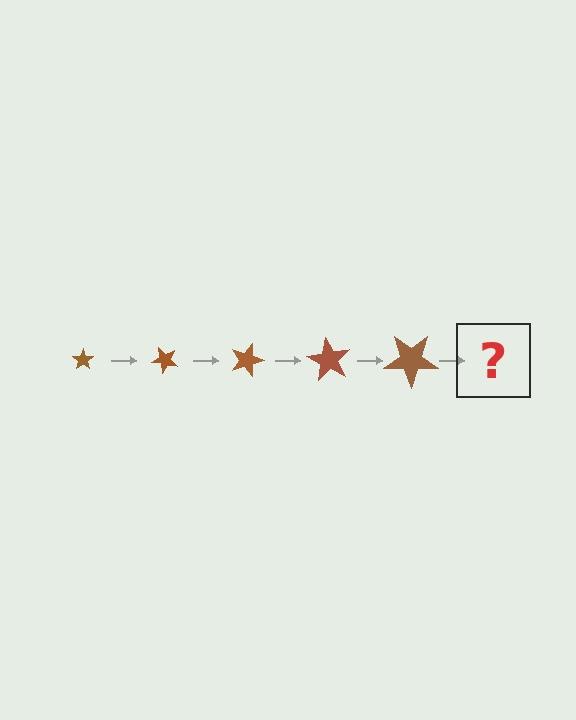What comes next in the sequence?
The next element should be a star, larger than the previous one and rotated 225 degrees from the start.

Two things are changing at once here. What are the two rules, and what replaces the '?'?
The two rules are that the star grows larger each step and it rotates 45 degrees each step. The '?' should be a star, larger than the previous one and rotated 225 degrees from the start.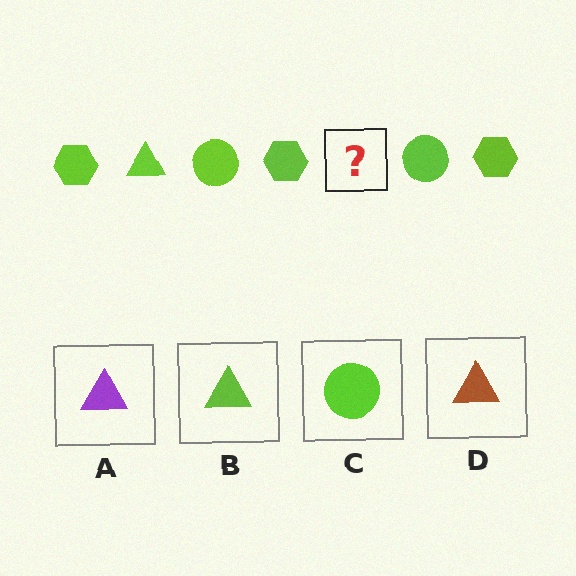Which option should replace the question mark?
Option B.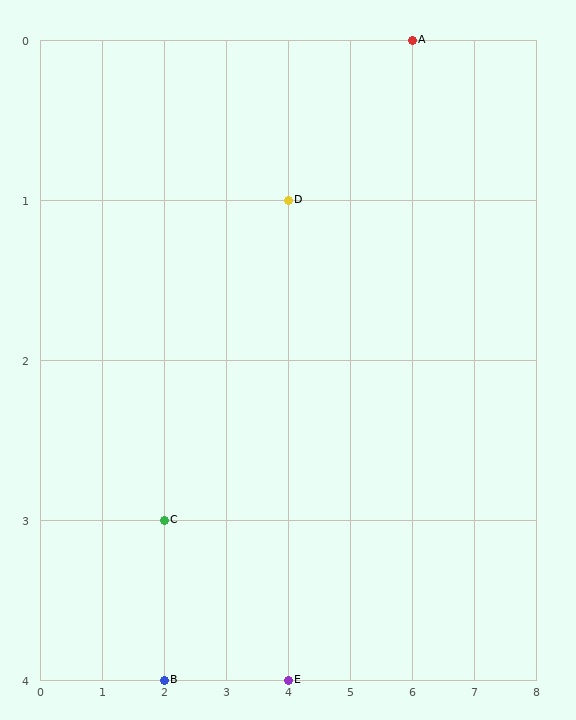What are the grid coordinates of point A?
Point A is at grid coordinates (6, 0).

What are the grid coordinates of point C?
Point C is at grid coordinates (2, 3).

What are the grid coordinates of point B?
Point B is at grid coordinates (2, 4).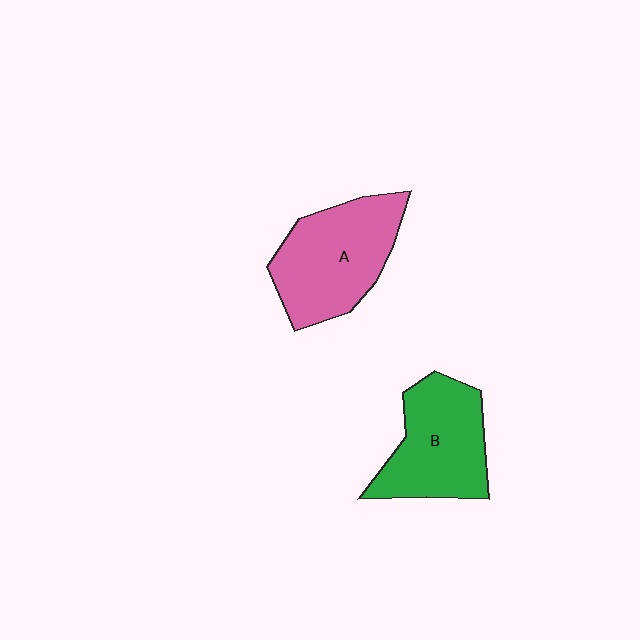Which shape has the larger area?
Shape A (pink).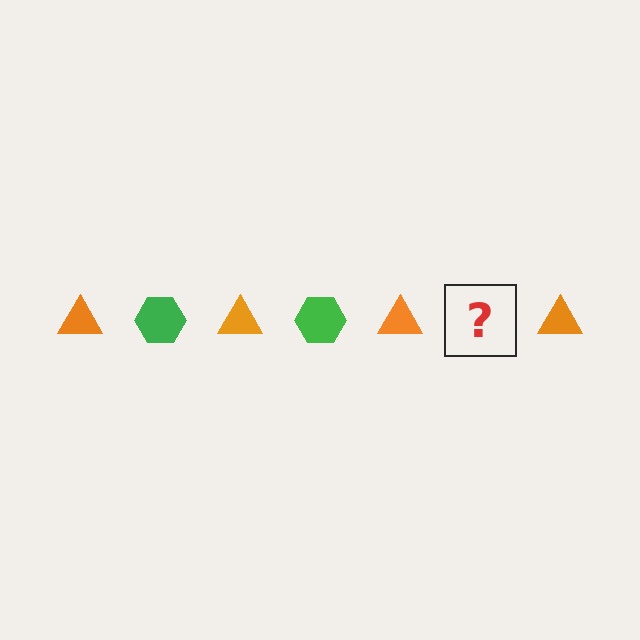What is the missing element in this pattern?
The missing element is a green hexagon.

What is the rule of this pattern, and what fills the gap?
The rule is that the pattern alternates between orange triangle and green hexagon. The gap should be filled with a green hexagon.